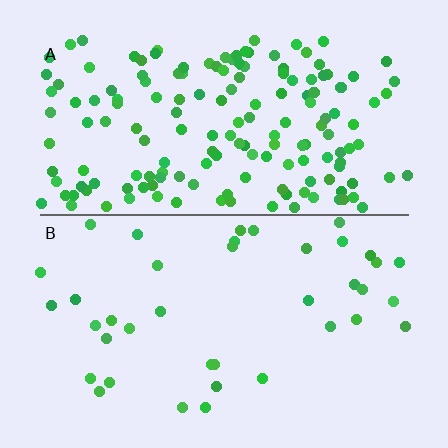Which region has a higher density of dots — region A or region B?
A (the top).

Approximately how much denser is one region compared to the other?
Approximately 4.3× — region A over region B.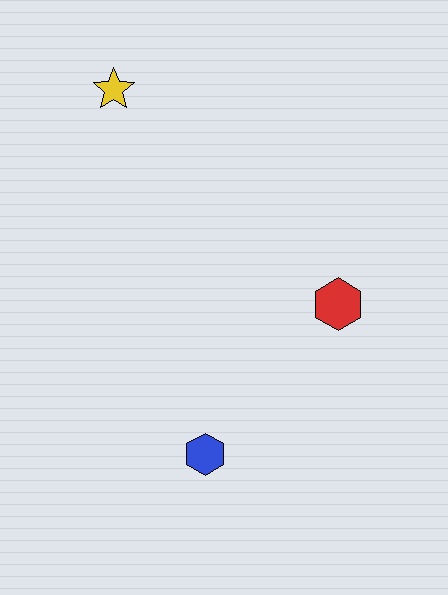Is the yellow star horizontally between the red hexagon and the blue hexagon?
No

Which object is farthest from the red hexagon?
The yellow star is farthest from the red hexagon.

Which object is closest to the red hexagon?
The blue hexagon is closest to the red hexagon.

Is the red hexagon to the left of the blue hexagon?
No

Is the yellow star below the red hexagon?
No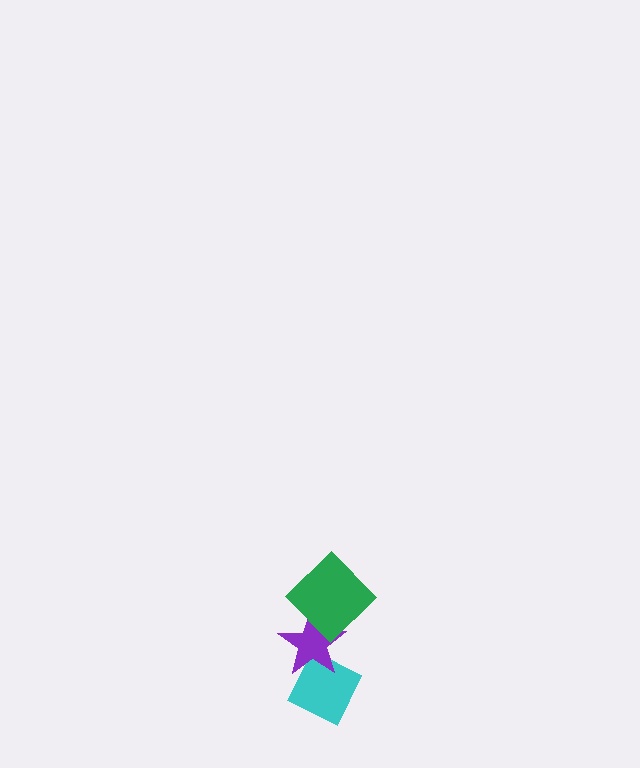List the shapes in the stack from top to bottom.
From top to bottom: the green diamond, the purple star, the cyan diamond.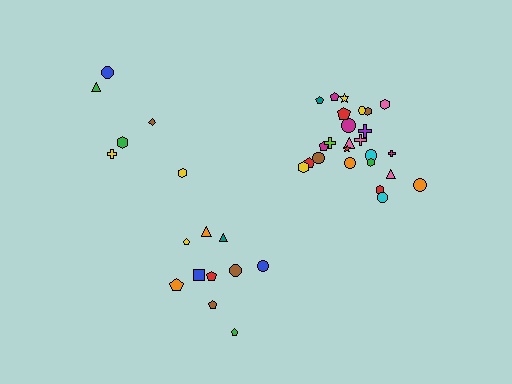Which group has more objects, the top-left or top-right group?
The top-right group.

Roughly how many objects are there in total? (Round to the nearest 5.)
Roughly 40 objects in total.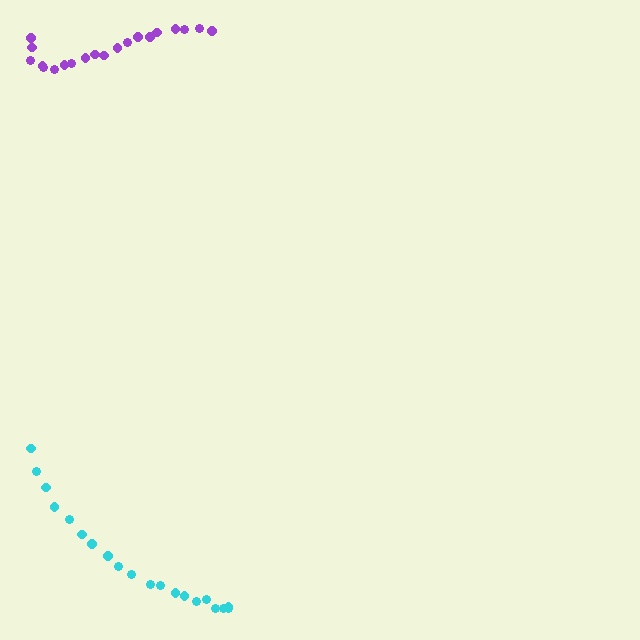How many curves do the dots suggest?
There are 2 distinct paths.